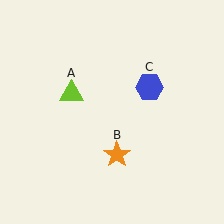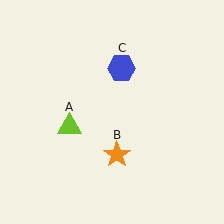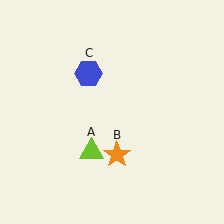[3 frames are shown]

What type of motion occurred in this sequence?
The lime triangle (object A), blue hexagon (object C) rotated counterclockwise around the center of the scene.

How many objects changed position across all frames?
2 objects changed position: lime triangle (object A), blue hexagon (object C).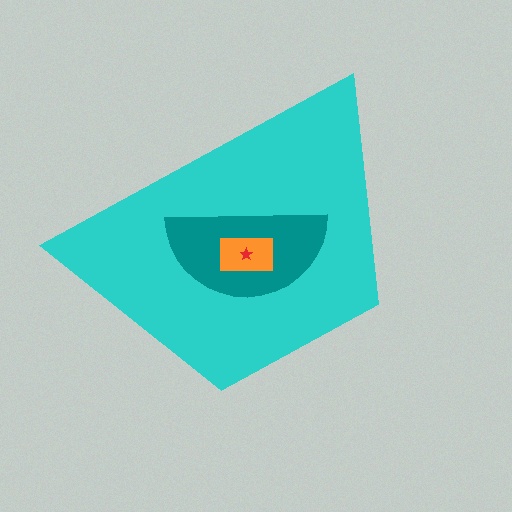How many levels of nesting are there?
4.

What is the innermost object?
The red star.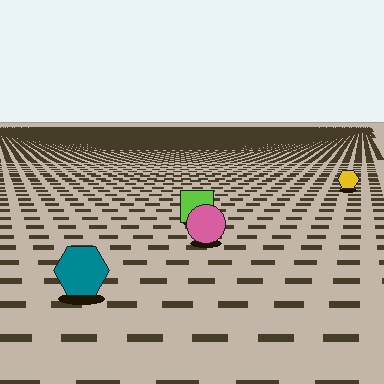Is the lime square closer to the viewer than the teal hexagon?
No. The teal hexagon is closer — you can tell from the texture gradient: the ground texture is coarser near it.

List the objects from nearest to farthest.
From nearest to farthest: the teal hexagon, the pink circle, the lime square, the yellow hexagon.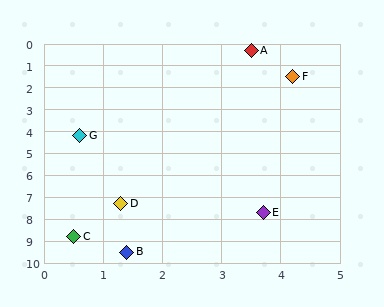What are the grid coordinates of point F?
Point F is at approximately (4.2, 1.5).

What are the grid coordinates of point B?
Point B is at approximately (1.4, 9.5).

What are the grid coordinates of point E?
Point E is at approximately (3.7, 7.7).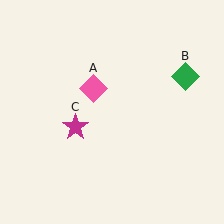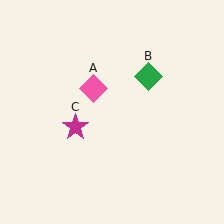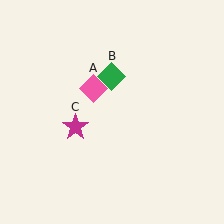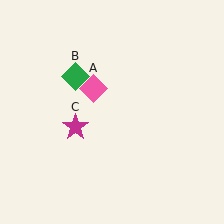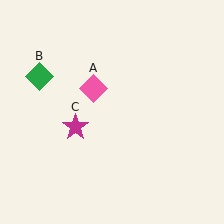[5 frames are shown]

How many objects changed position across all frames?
1 object changed position: green diamond (object B).